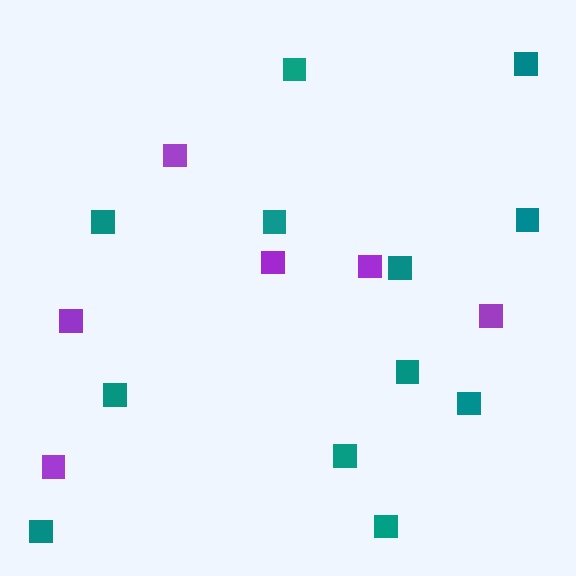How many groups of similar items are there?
There are 2 groups: one group of purple squares (6) and one group of teal squares (12).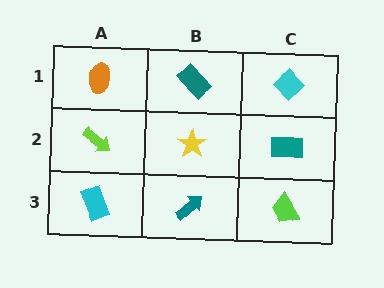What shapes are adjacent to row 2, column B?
A teal rectangle (row 1, column B), a teal arrow (row 3, column B), a lime arrow (row 2, column A), a teal rectangle (row 2, column C).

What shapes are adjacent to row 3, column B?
A yellow star (row 2, column B), a cyan rectangle (row 3, column A), a lime trapezoid (row 3, column C).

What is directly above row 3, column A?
A lime arrow.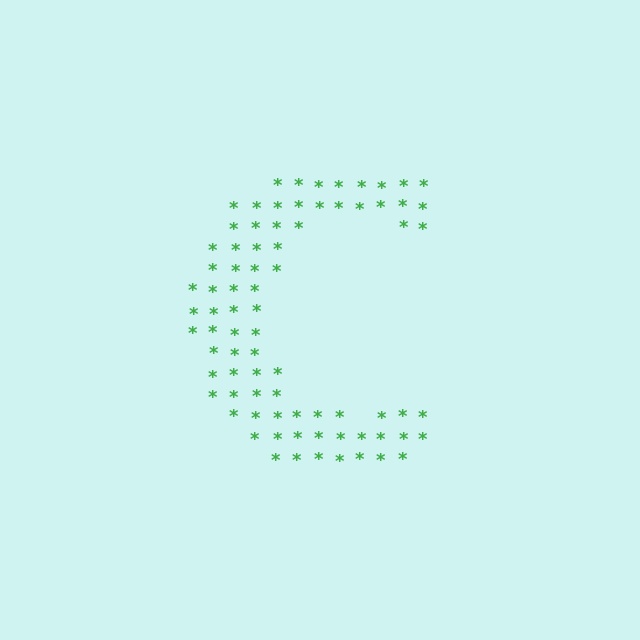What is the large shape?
The large shape is the letter C.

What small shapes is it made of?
It is made of small asterisks.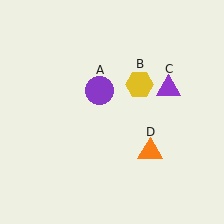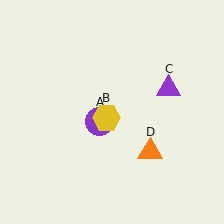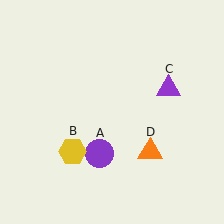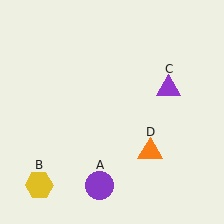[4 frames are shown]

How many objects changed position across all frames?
2 objects changed position: purple circle (object A), yellow hexagon (object B).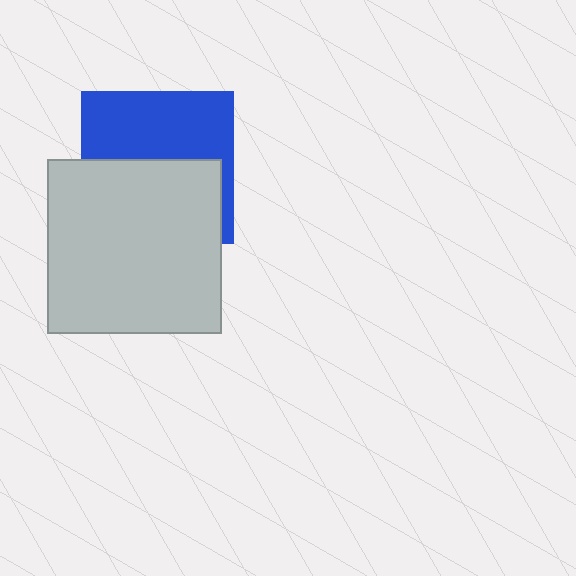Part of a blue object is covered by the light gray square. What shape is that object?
It is a square.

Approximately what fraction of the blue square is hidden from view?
Roughly 51% of the blue square is hidden behind the light gray square.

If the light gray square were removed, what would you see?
You would see the complete blue square.